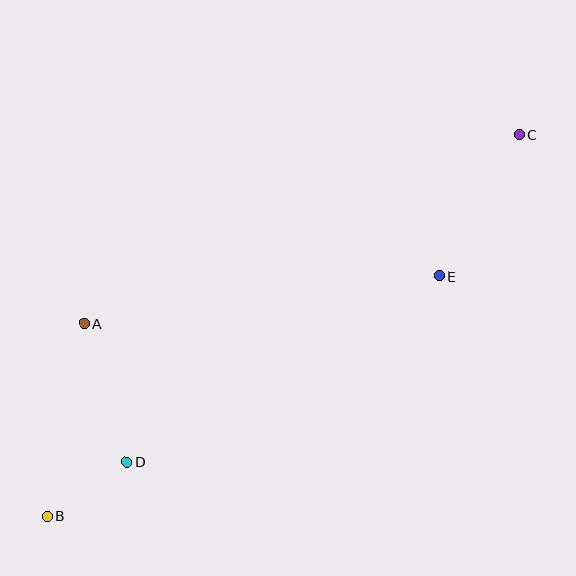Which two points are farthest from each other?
Points B and C are farthest from each other.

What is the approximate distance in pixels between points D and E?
The distance between D and E is approximately 363 pixels.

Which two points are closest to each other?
Points B and D are closest to each other.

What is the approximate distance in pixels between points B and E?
The distance between B and E is approximately 460 pixels.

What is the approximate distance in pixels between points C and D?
The distance between C and D is approximately 511 pixels.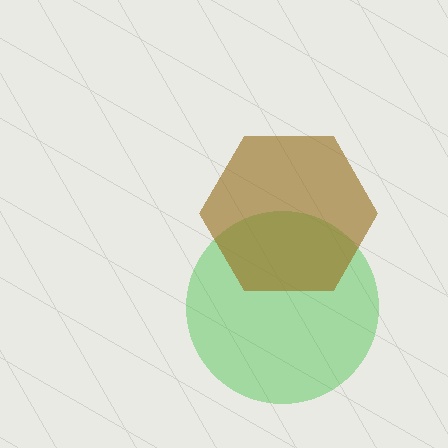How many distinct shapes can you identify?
There are 2 distinct shapes: a green circle, a brown hexagon.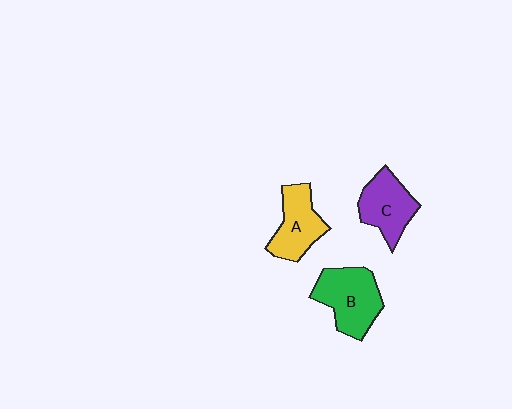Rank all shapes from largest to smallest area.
From largest to smallest: B (green), C (purple), A (yellow).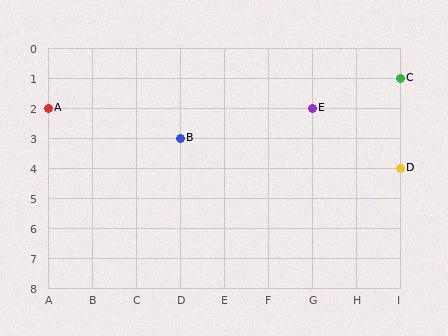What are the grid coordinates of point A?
Point A is at grid coordinates (A, 2).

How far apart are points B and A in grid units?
Points B and A are 3 columns and 1 row apart (about 3.2 grid units diagonally).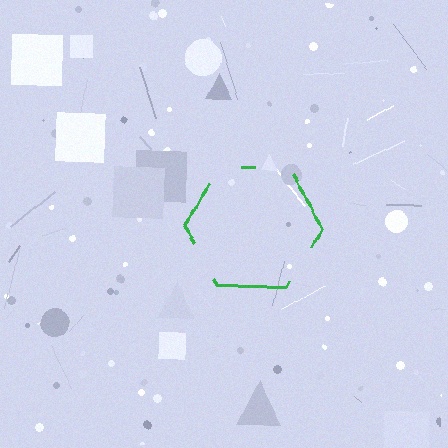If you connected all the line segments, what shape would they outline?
They would outline a hexagon.